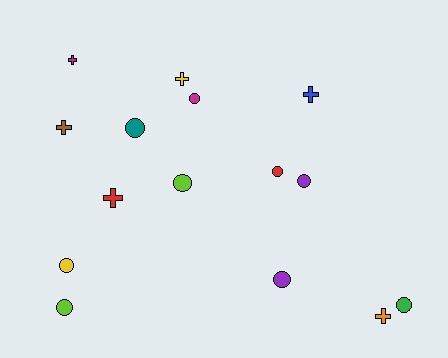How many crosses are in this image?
There are 6 crosses.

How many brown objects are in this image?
There is 1 brown object.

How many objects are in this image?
There are 15 objects.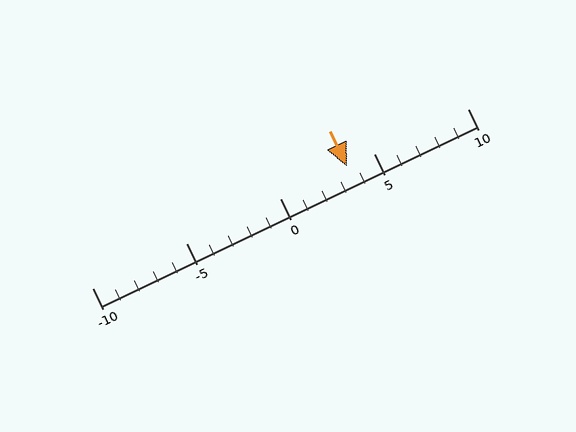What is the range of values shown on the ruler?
The ruler shows values from -10 to 10.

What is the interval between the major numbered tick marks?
The major tick marks are spaced 5 units apart.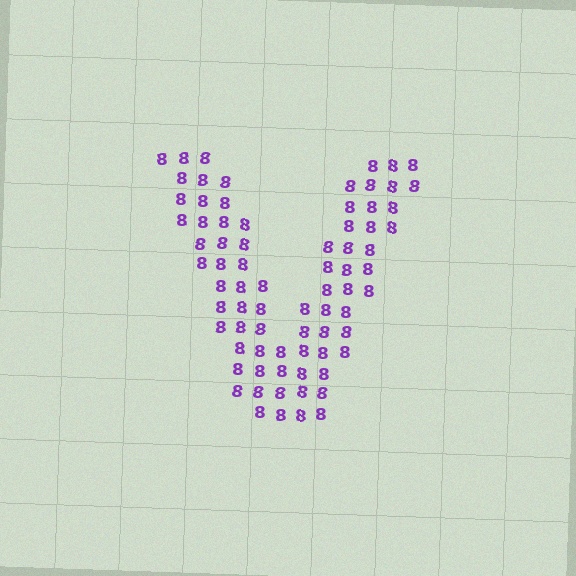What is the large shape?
The large shape is the letter V.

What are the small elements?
The small elements are digit 8's.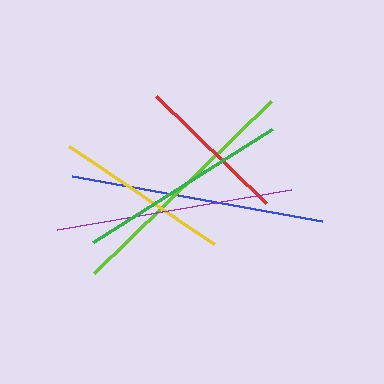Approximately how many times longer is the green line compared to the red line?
The green line is approximately 1.4 times the length of the red line.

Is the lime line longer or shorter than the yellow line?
The lime line is longer than the yellow line.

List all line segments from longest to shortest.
From longest to shortest: blue, lime, purple, green, yellow, red.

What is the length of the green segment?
The green segment is approximately 211 pixels long.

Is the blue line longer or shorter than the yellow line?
The blue line is longer than the yellow line.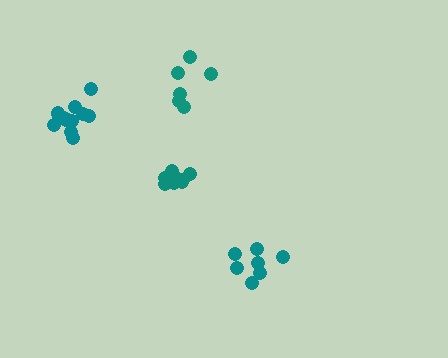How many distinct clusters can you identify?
There are 4 distinct clusters.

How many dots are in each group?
Group 1: 9 dots, Group 2: 7 dots, Group 3: 6 dots, Group 4: 11 dots (33 total).